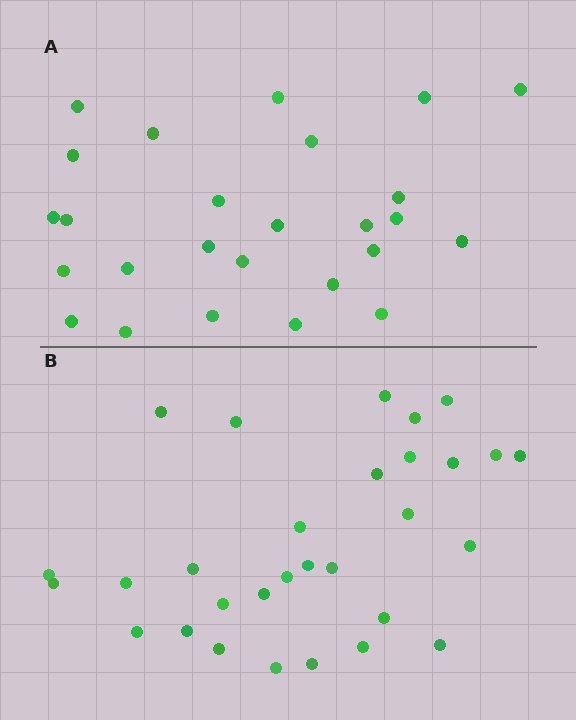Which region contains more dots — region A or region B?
Region B (the bottom region) has more dots.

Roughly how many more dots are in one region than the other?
Region B has about 4 more dots than region A.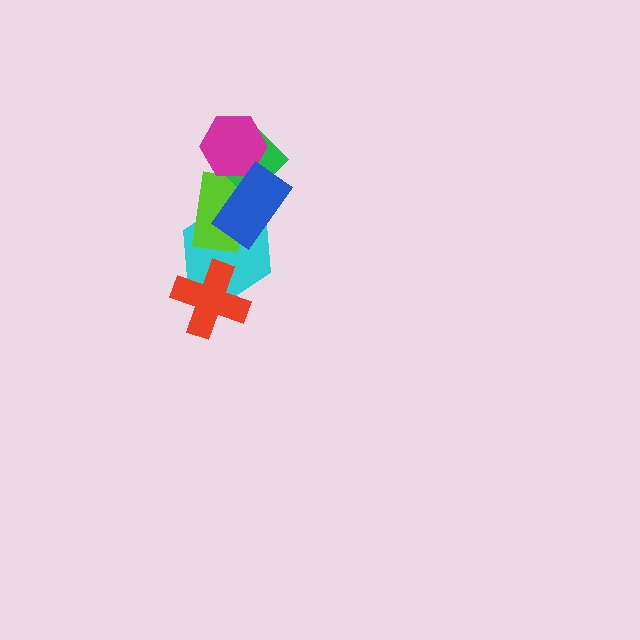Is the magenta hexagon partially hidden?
Yes, it is partially covered by another shape.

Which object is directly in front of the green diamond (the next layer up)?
The magenta hexagon is directly in front of the green diamond.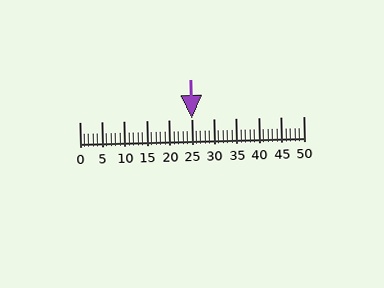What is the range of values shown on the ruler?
The ruler shows values from 0 to 50.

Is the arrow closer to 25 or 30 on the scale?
The arrow is closer to 25.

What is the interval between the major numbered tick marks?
The major tick marks are spaced 5 units apart.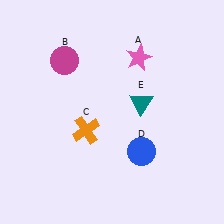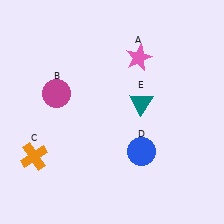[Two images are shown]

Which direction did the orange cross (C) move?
The orange cross (C) moved left.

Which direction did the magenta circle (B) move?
The magenta circle (B) moved down.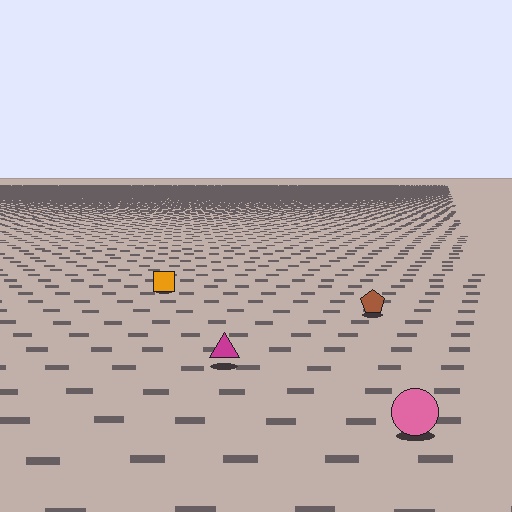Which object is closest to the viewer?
The pink circle is closest. The texture marks near it are larger and more spread out.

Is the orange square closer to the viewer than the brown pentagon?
No. The brown pentagon is closer — you can tell from the texture gradient: the ground texture is coarser near it.